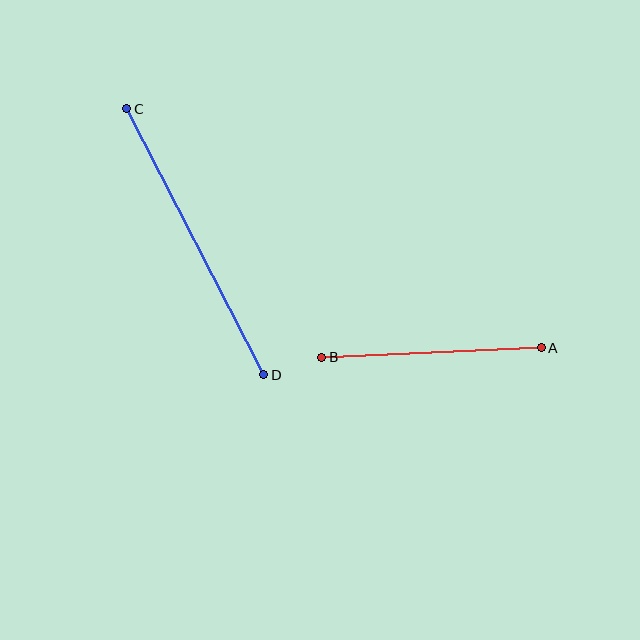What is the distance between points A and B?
The distance is approximately 219 pixels.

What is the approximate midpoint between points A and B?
The midpoint is at approximately (432, 353) pixels.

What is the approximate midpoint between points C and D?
The midpoint is at approximately (195, 242) pixels.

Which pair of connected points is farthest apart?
Points C and D are farthest apart.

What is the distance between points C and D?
The distance is approximately 299 pixels.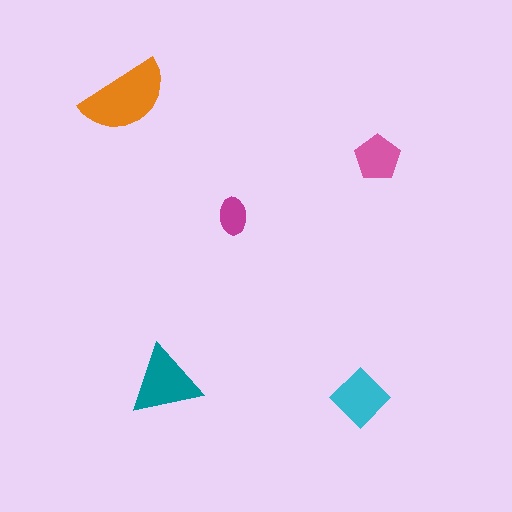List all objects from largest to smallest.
The orange semicircle, the teal triangle, the cyan diamond, the pink pentagon, the magenta ellipse.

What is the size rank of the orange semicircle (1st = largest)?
1st.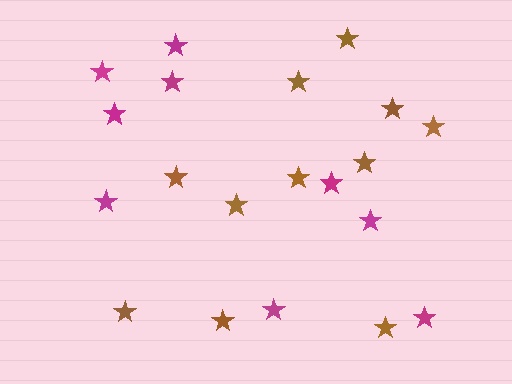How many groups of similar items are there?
There are 2 groups: one group of magenta stars (9) and one group of brown stars (11).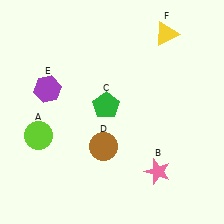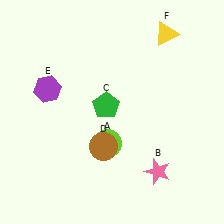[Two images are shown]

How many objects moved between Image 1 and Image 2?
1 object moved between the two images.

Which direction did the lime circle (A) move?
The lime circle (A) moved right.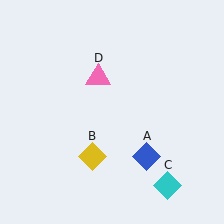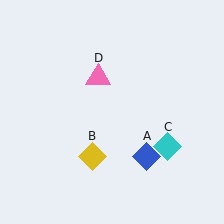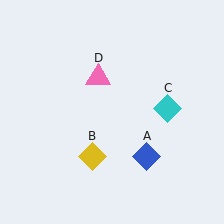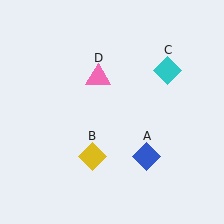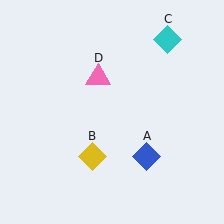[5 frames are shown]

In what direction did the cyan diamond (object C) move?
The cyan diamond (object C) moved up.